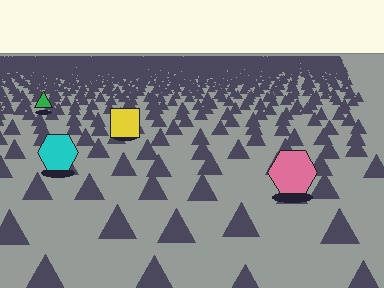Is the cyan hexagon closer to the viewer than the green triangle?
Yes. The cyan hexagon is closer — you can tell from the texture gradient: the ground texture is coarser near it.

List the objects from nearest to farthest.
From nearest to farthest: the pink hexagon, the cyan hexagon, the yellow square, the green triangle.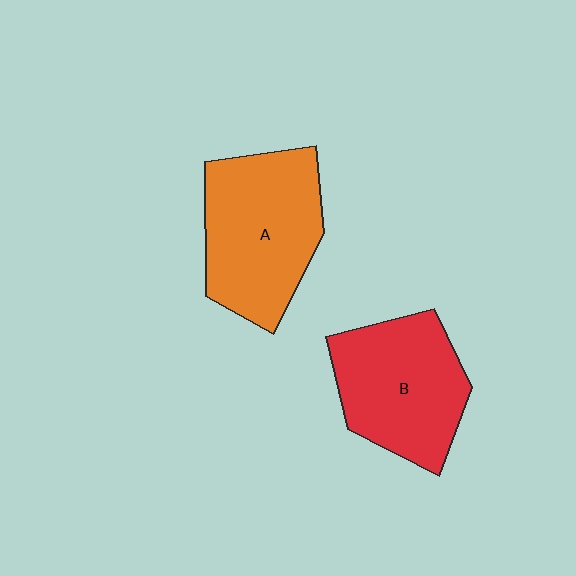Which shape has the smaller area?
Shape B (red).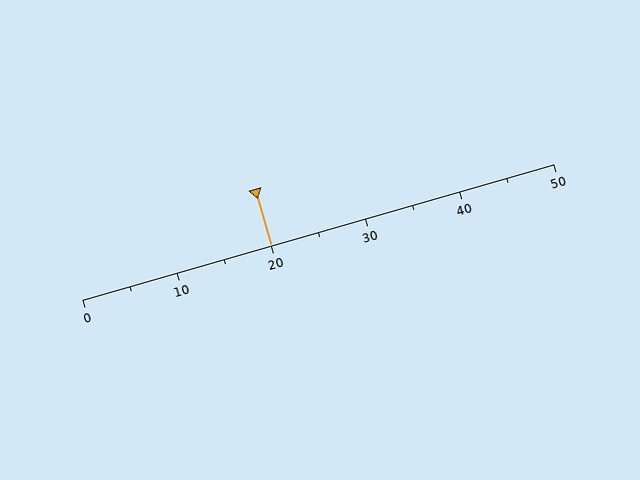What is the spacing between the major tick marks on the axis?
The major ticks are spaced 10 apart.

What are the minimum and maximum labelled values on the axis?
The axis runs from 0 to 50.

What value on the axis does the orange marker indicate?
The marker indicates approximately 20.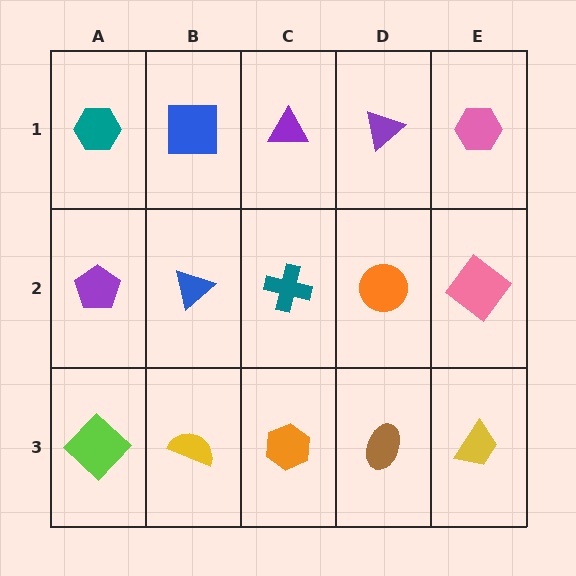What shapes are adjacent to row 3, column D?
An orange circle (row 2, column D), an orange hexagon (row 3, column C), a yellow trapezoid (row 3, column E).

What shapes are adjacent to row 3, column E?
A pink diamond (row 2, column E), a brown ellipse (row 3, column D).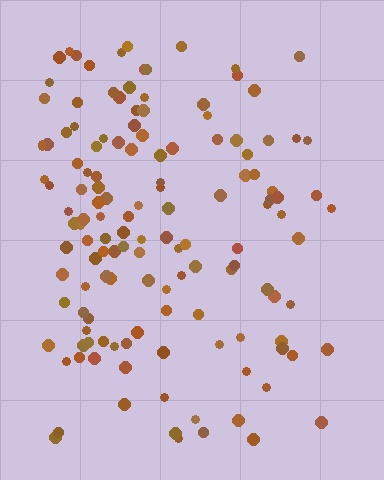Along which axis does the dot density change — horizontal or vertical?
Horizontal.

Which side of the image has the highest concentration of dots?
The left.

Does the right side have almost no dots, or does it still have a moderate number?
Still a moderate number, just noticeably fewer than the left.